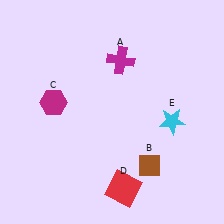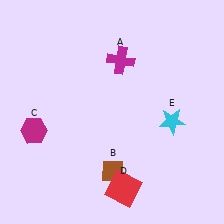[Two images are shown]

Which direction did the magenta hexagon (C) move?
The magenta hexagon (C) moved down.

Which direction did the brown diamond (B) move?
The brown diamond (B) moved left.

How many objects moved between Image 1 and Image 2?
2 objects moved between the two images.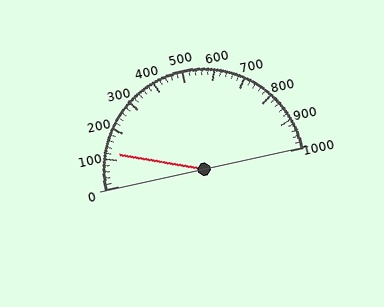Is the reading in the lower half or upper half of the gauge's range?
The reading is in the lower half of the range (0 to 1000).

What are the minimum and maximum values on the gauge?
The gauge ranges from 0 to 1000.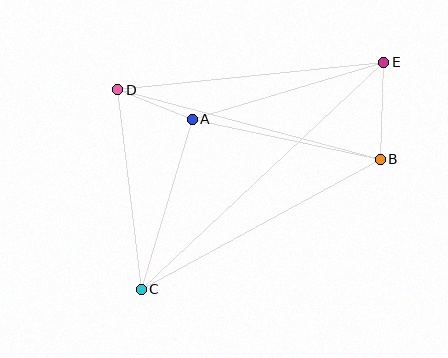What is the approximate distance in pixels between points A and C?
The distance between A and C is approximately 178 pixels.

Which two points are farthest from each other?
Points C and E are farthest from each other.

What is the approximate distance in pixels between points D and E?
The distance between D and E is approximately 267 pixels.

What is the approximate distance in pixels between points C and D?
The distance between C and D is approximately 201 pixels.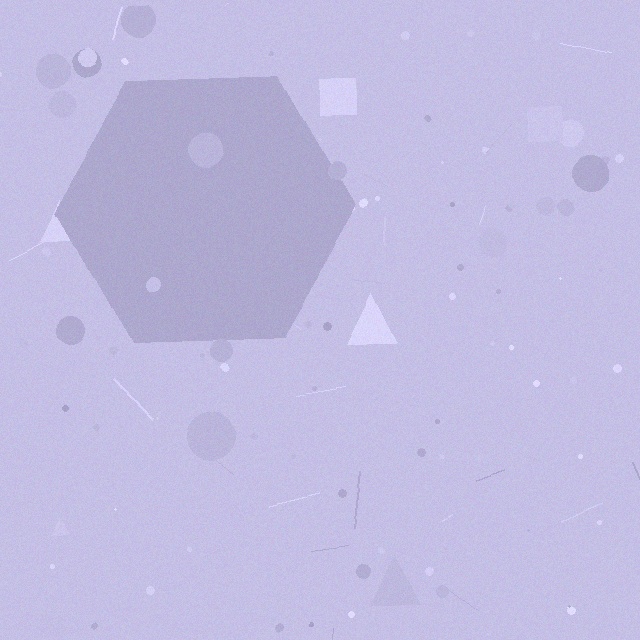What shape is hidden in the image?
A hexagon is hidden in the image.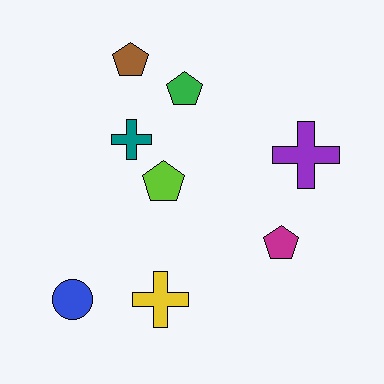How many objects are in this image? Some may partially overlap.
There are 8 objects.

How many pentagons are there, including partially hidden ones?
There are 4 pentagons.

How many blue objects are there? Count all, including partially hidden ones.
There is 1 blue object.